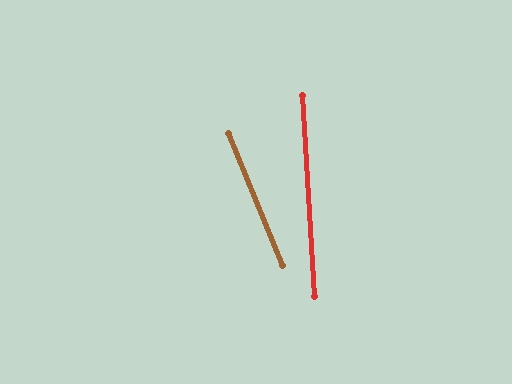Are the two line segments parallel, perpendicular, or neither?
Neither parallel nor perpendicular — they differ by about 19°.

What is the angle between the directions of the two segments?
Approximately 19 degrees.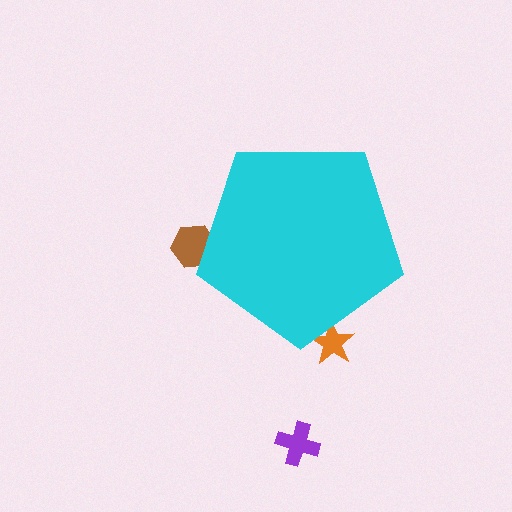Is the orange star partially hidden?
Yes, the orange star is partially hidden behind the cyan pentagon.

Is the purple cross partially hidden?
No, the purple cross is fully visible.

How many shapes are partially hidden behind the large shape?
2 shapes are partially hidden.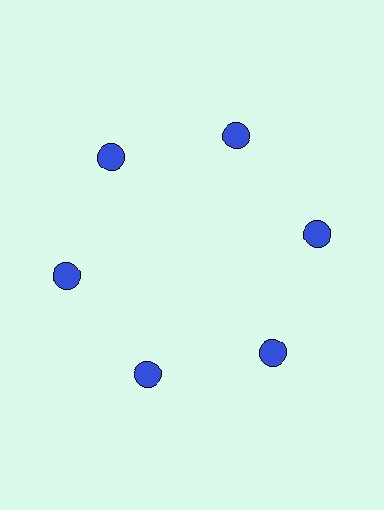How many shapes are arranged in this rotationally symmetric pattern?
There are 6 shapes, arranged in 6 groups of 1.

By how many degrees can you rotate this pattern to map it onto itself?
The pattern maps onto itself every 60 degrees of rotation.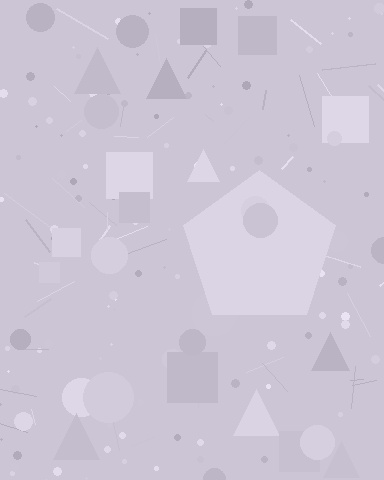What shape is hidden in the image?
A pentagon is hidden in the image.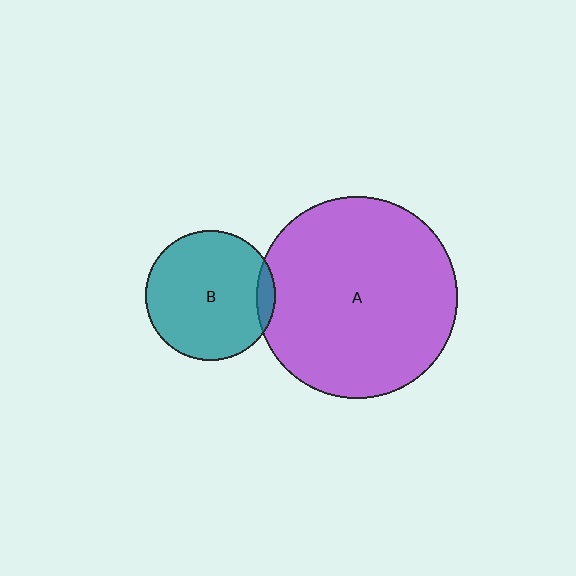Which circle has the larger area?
Circle A (purple).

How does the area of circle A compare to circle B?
Approximately 2.4 times.